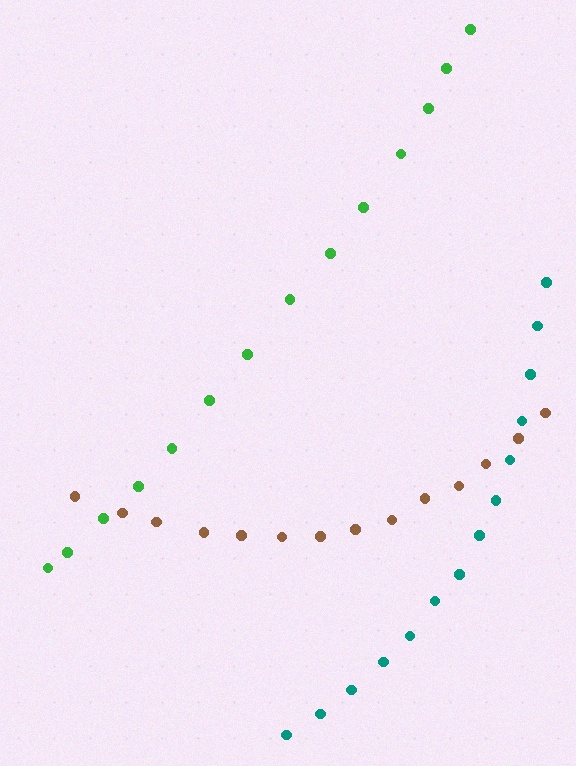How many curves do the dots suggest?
There are 3 distinct paths.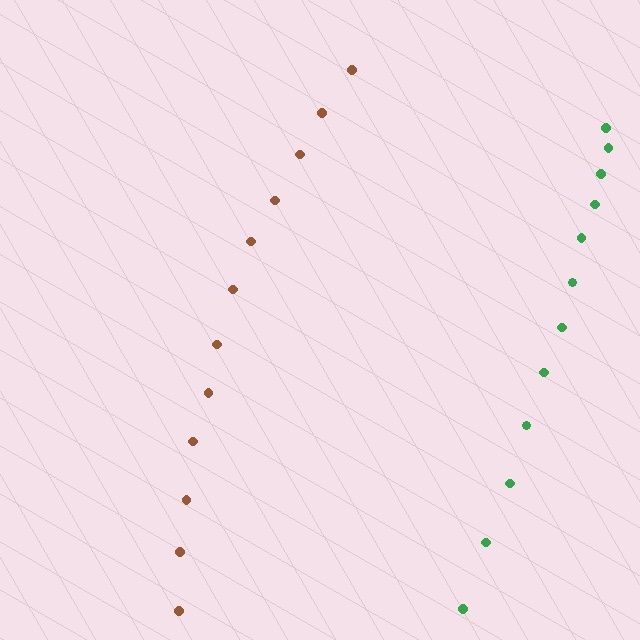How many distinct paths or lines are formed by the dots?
There are 2 distinct paths.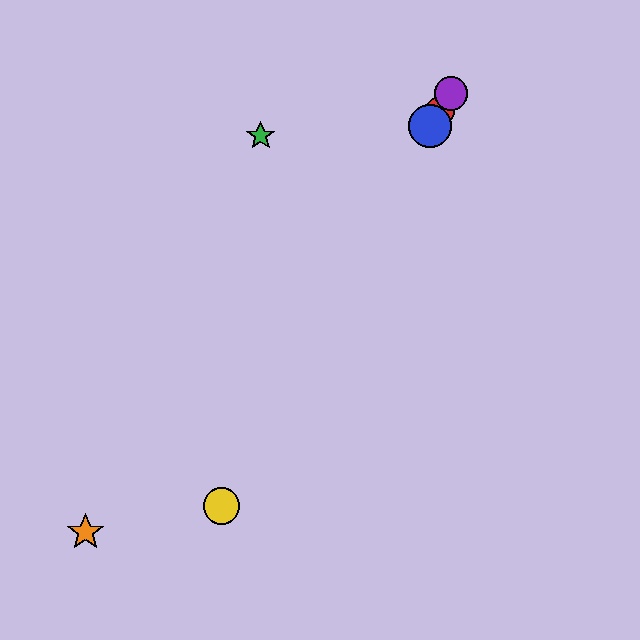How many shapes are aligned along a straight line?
3 shapes (the red circle, the blue circle, the purple circle) are aligned along a straight line.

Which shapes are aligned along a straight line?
The red circle, the blue circle, the purple circle are aligned along a straight line.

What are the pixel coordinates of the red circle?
The red circle is at (440, 111).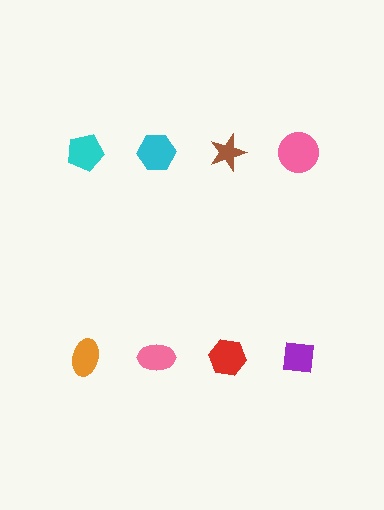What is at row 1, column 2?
A cyan hexagon.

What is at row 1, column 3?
A brown star.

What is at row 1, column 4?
A pink circle.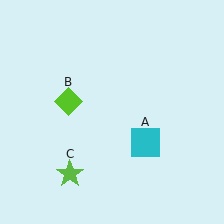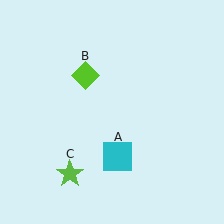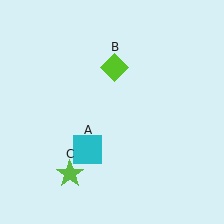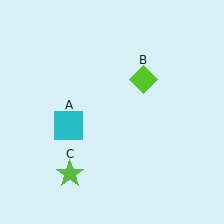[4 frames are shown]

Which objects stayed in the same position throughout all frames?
Lime star (object C) remained stationary.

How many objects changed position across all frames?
2 objects changed position: cyan square (object A), lime diamond (object B).